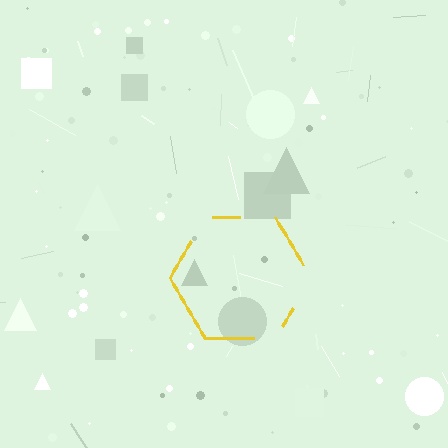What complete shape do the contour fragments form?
The contour fragments form a hexagon.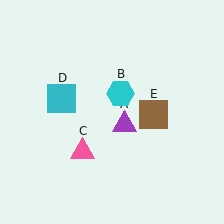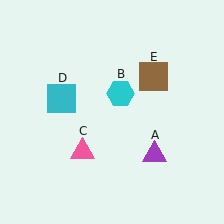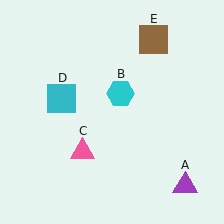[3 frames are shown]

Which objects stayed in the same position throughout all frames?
Cyan hexagon (object B) and pink triangle (object C) and cyan square (object D) remained stationary.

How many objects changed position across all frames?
2 objects changed position: purple triangle (object A), brown square (object E).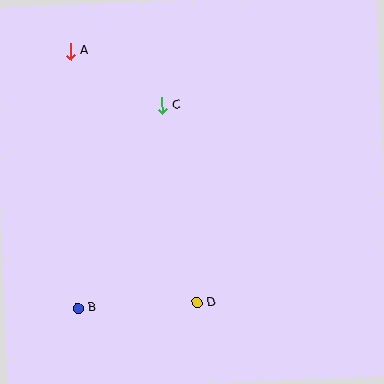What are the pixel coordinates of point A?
Point A is at (71, 51).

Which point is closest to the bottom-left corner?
Point B is closest to the bottom-left corner.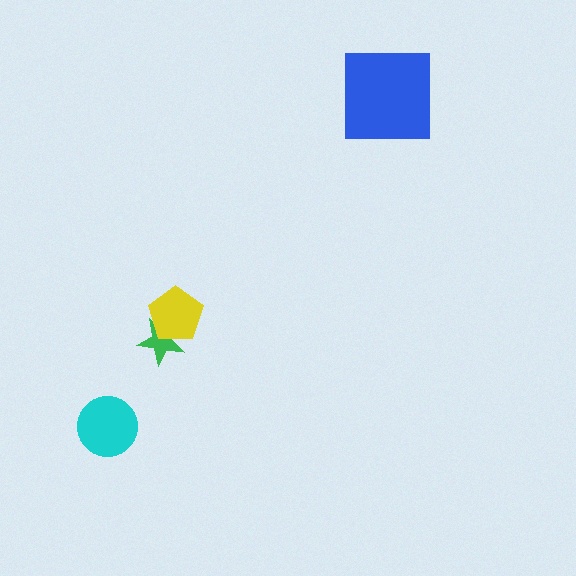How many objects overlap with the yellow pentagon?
1 object overlaps with the yellow pentagon.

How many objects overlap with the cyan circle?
0 objects overlap with the cyan circle.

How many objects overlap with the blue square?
0 objects overlap with the blue square.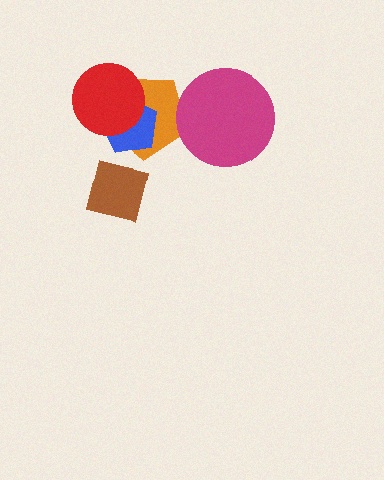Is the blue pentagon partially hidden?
Yes, it is partially covered by another shape.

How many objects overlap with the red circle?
2 objects overlap with the red circle.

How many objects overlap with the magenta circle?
1 object overlaps with the magenta circle.